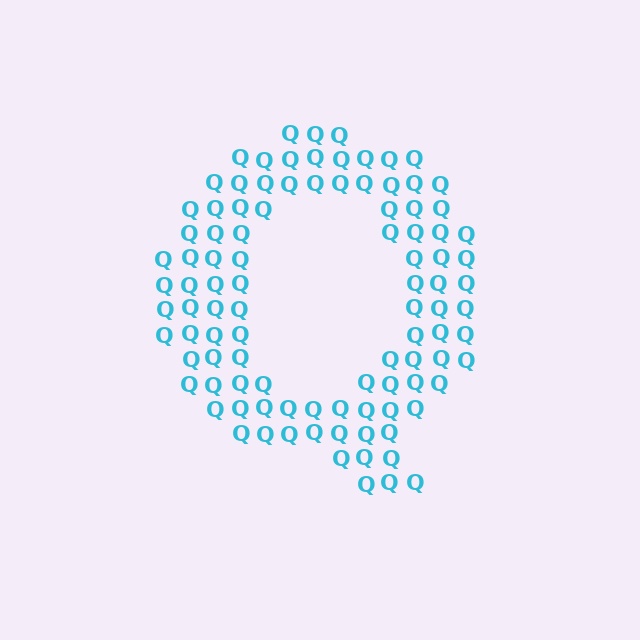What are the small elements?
The small elements are letter Q's.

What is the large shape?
The large shape is the letter Q.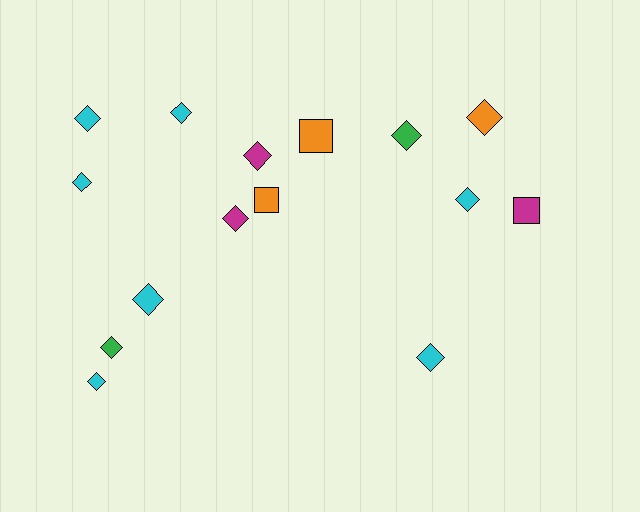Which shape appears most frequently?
Diamond, with 12 objects.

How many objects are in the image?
There are 15 objects.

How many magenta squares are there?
There is 1 magenta square.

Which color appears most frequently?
Cyan, with 7 objects.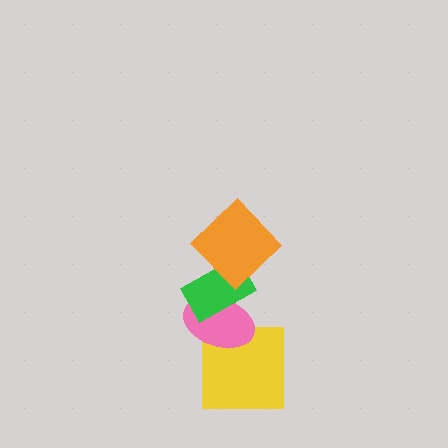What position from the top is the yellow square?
The yellow square is 4th from the top.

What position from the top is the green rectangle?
The green rectangle is 2nd from the top.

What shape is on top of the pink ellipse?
The green rectangle is on top of the pink ellipse.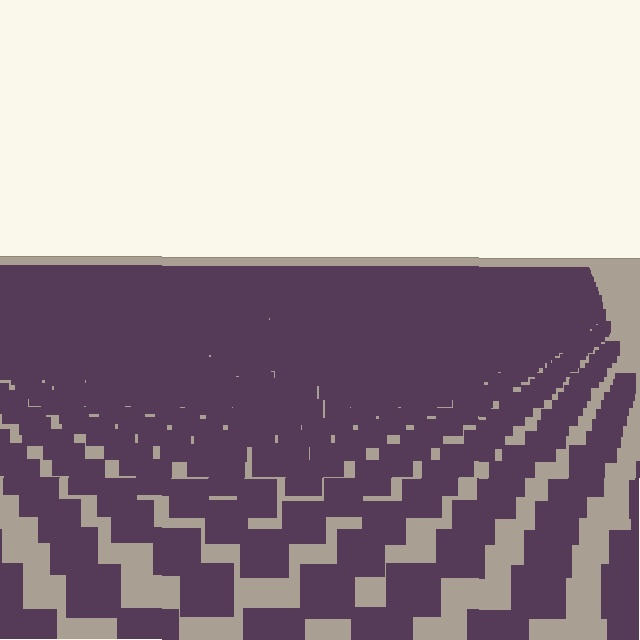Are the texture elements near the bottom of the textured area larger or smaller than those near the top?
Larger. Near the bottom, elements are closer to the viewer and appear at a bigger on-screen size.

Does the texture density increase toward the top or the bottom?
Density increases toward the top.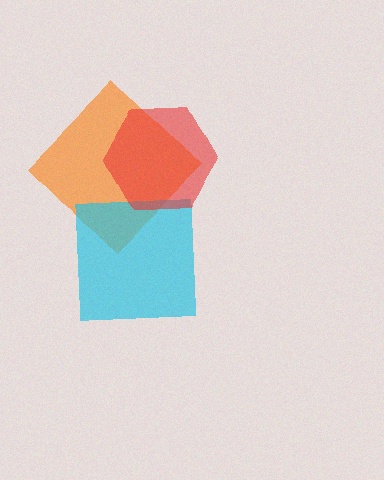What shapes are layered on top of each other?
The layered shapes are: an orange diamond, a cyan square, a red hexagon.